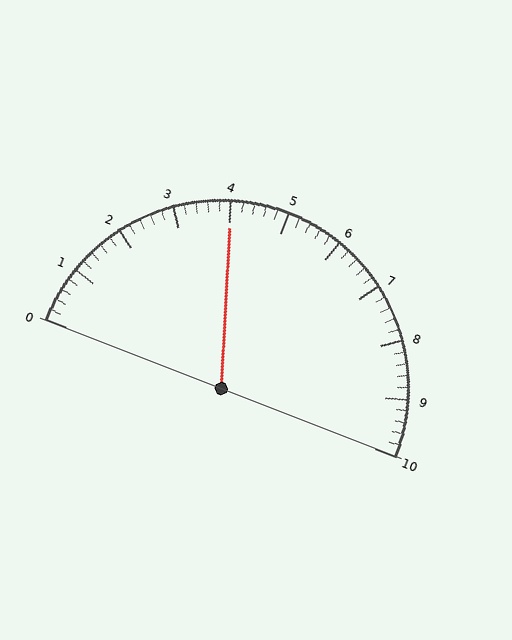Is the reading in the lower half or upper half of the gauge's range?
The reading is in the lower half of the range (0 to 10).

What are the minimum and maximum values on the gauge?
The gauge ranges from 0 to 10.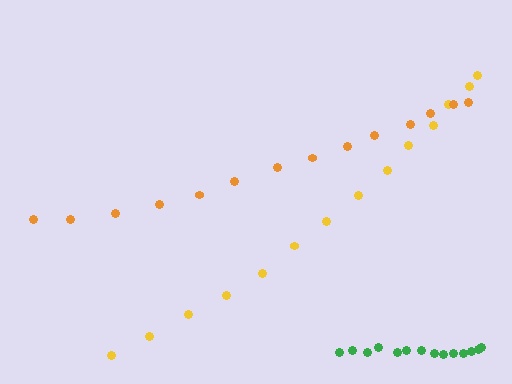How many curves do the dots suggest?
There are 3 distinct paths.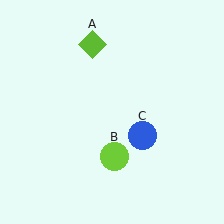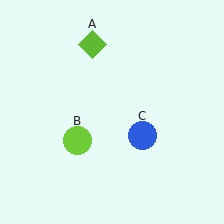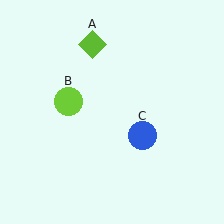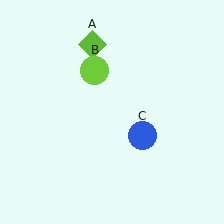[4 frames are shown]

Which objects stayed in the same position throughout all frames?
Lime diamond (object A) and blue circle (object C) remained stationary.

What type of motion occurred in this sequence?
The lime circle (object B) rotated clockwise around the center of the scene.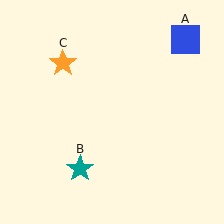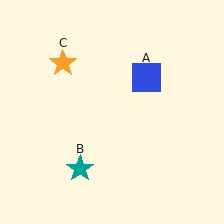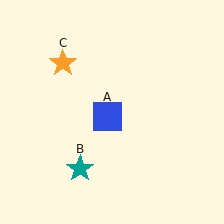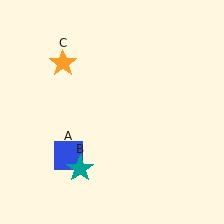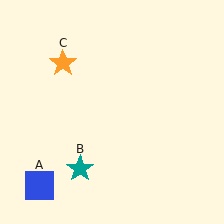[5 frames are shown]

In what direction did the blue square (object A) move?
The blue square (object A) moved down and to the left.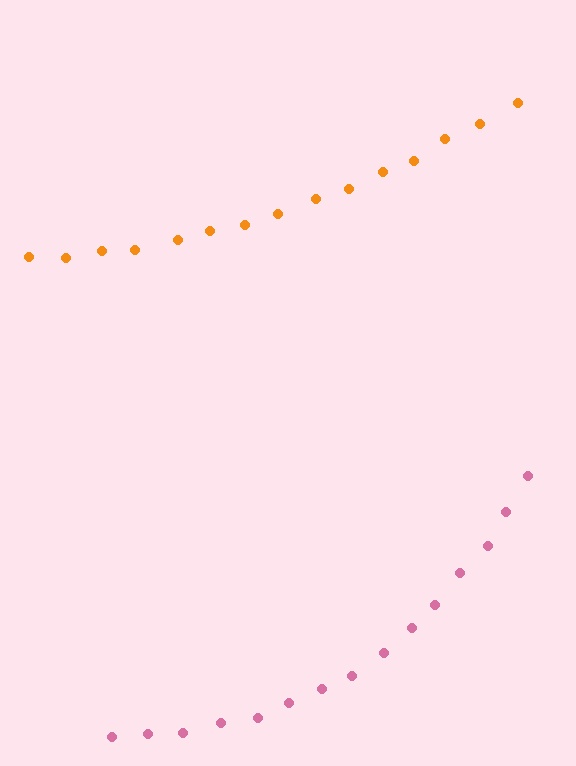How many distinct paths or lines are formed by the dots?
There are 2 distinct paths.